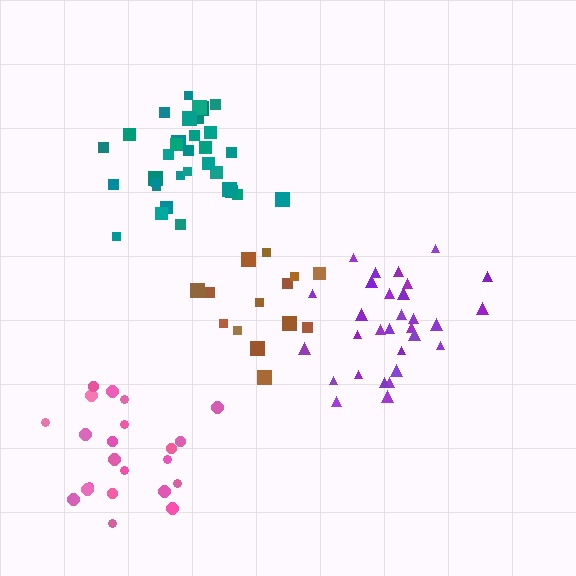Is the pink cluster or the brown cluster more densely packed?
Brown.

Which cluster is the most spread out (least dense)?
Pink.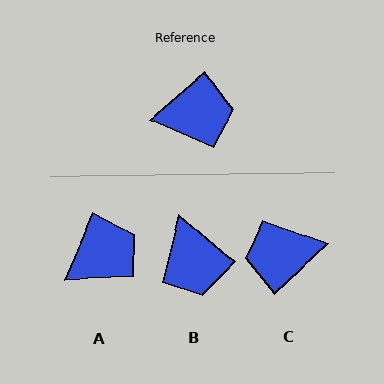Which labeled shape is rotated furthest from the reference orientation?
C, about 177 degrees away.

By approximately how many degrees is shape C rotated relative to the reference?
Approximately 177 degrees clockwise.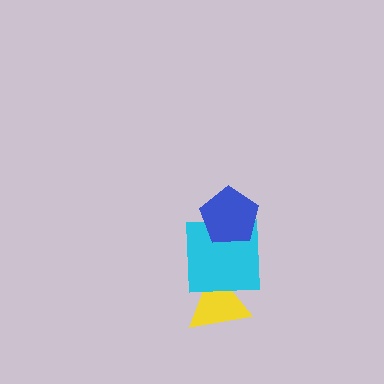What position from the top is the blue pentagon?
The blue pentagon is 1st from the top.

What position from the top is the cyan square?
The cyan square is 2nd from the top.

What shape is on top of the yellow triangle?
The cyan square is on top of the yellow triangle.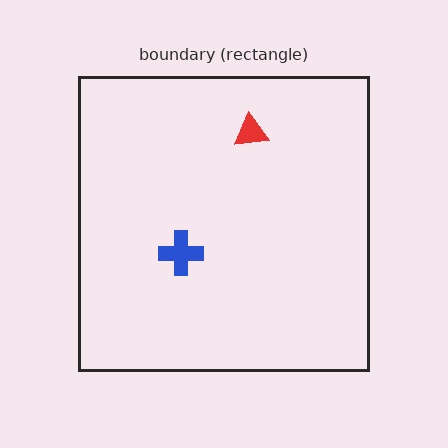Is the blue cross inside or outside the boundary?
Inside.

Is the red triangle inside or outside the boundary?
Inside.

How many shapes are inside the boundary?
2 inside, 0 outside.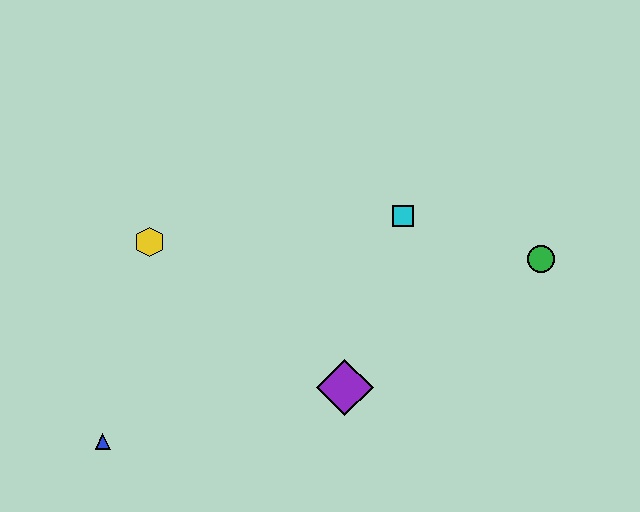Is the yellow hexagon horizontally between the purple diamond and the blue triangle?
Yes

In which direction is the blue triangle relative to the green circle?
The blue triangle is to the left of the green circle.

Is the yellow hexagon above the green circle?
Yes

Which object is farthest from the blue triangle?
The green circle is farthest from the blue triangle.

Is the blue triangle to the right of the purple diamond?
No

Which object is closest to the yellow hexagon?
The blue triangle is closest to the yellow hexagon.